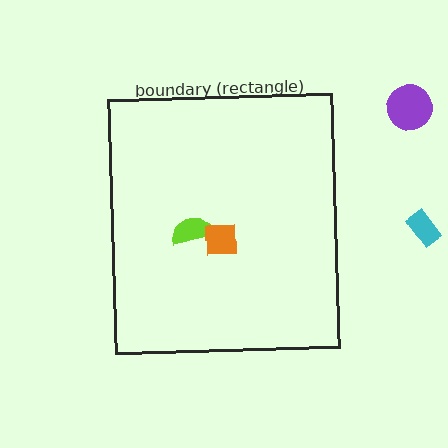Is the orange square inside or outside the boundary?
Inside.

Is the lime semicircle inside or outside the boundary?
Inside.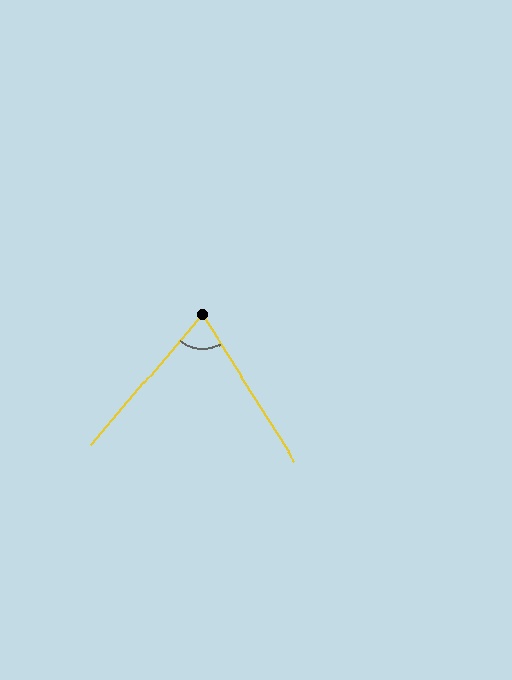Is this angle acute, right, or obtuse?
It is acute.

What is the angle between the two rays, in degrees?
Approximately 73 degrees.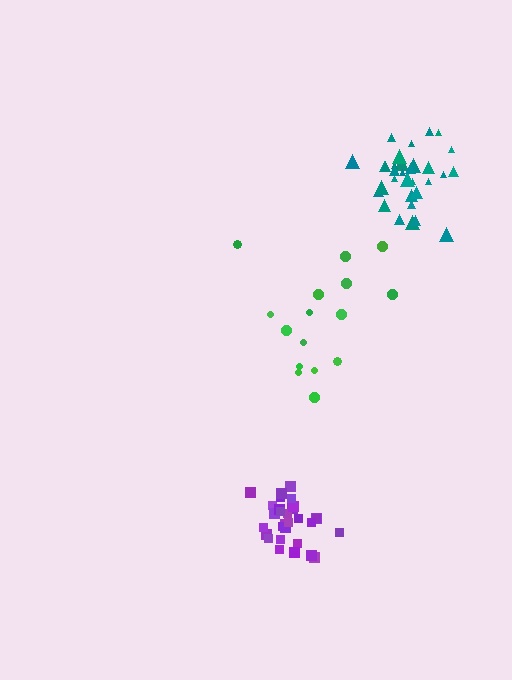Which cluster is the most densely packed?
Purple.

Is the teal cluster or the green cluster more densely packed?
Teal.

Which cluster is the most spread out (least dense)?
Green.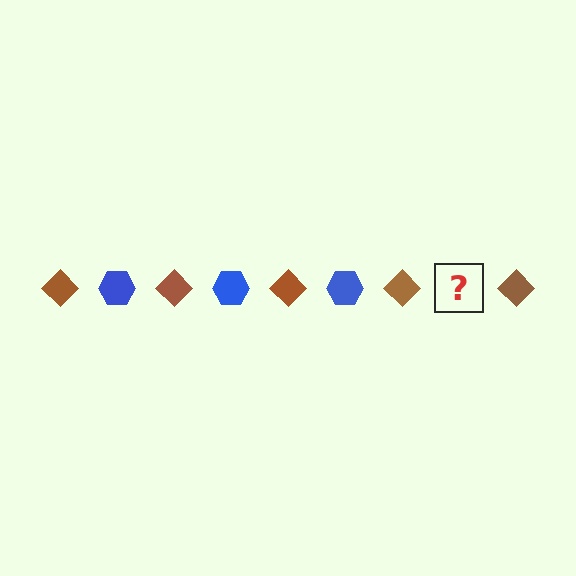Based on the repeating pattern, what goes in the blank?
The blank should be a blue hexagon.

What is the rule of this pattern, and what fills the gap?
The rule is that the pattern alternates between brown diamond and blue hexagon. The gap should be filled with a blue hexagon.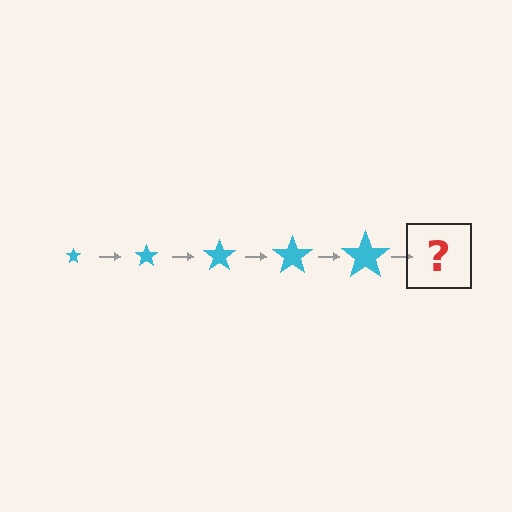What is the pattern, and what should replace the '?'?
The pattern is that the star gets progressively larger each step. The '?' should be a cyan star, larger than the previous one.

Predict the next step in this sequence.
The next step is a cyan star, larger than the previous one.